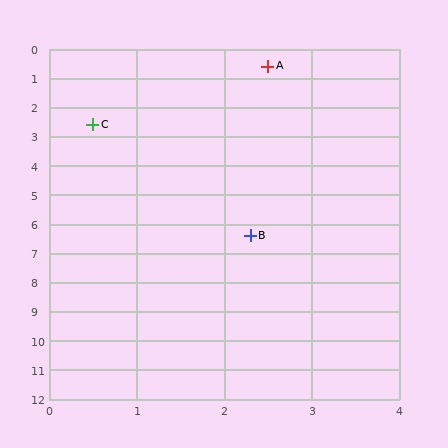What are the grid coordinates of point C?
Point C is at approximately (0.5, 2.6).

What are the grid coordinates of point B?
Point B is at approximately (2.3, 6.4).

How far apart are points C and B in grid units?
Points C and B are about 4.2 grid units apart.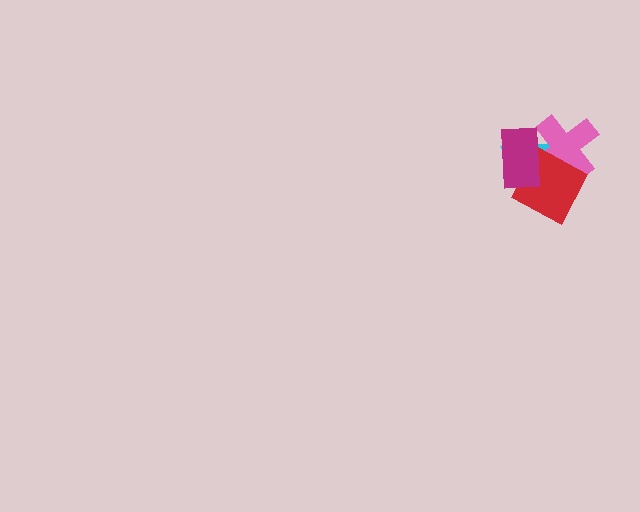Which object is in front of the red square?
The magenta rectangle is in front of the red square.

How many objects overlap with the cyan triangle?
3 objects overlap with the cyan triangle.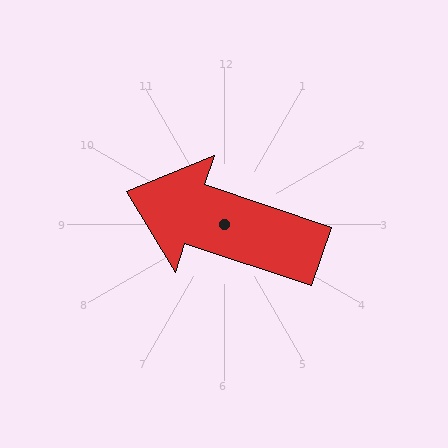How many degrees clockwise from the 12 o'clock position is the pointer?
Approximately 288 degrees.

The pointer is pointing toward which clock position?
Roughly 10 o'clock.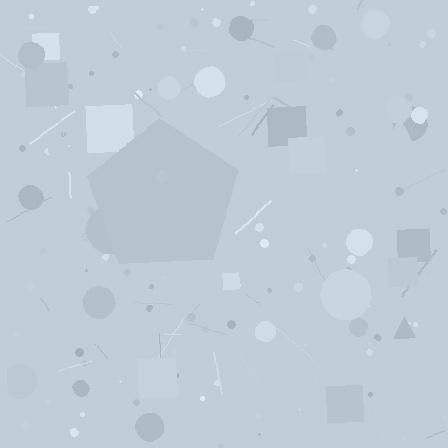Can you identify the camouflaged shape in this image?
The camouflaged shape is a pentagon.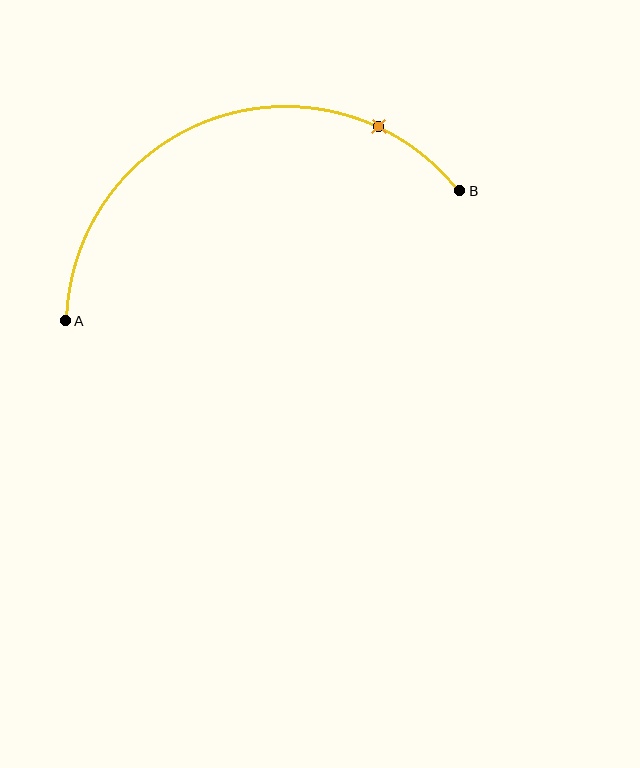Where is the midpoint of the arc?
The arc midpoint is the point on the curve farthest from the straight line joining A and B. It sits above that line.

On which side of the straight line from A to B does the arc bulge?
The arc bulges above the straight line connecting A and B.